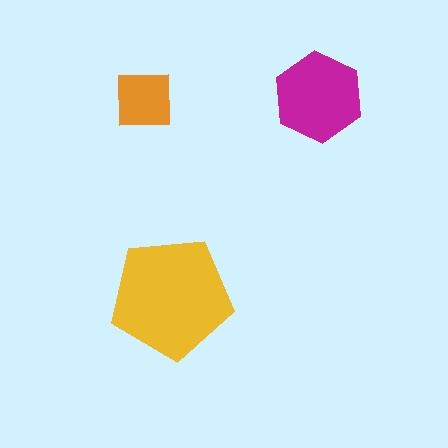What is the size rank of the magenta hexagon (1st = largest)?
2nd.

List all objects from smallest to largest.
The orange square, the magenta hexagon, the yellow pentagon.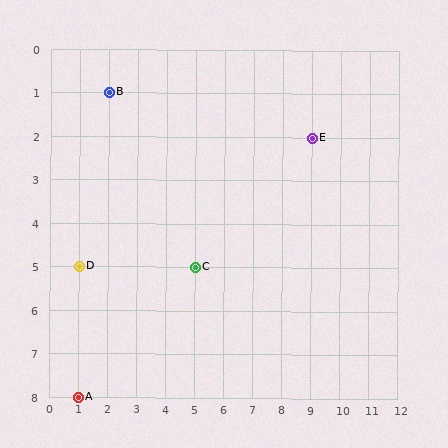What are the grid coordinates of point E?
Point E is at grid coordinates (9, 2).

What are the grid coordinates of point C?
Point C is at grid coordinates (5, 5).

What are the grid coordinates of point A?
Point A is at grid coordinates (1, 8).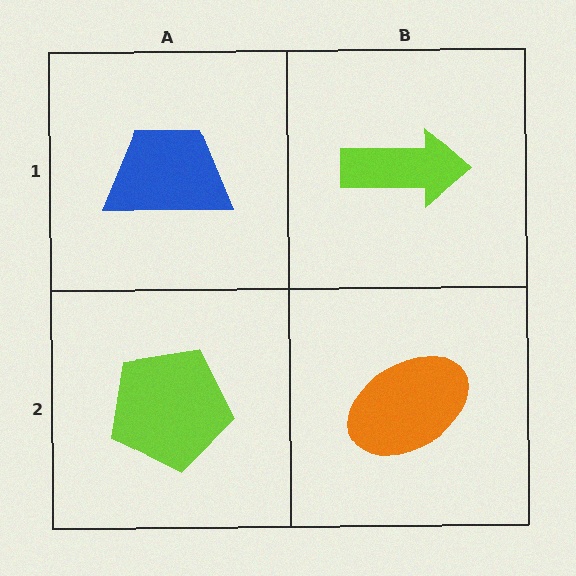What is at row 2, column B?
An orange ellipse.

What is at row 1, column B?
A lime arrow.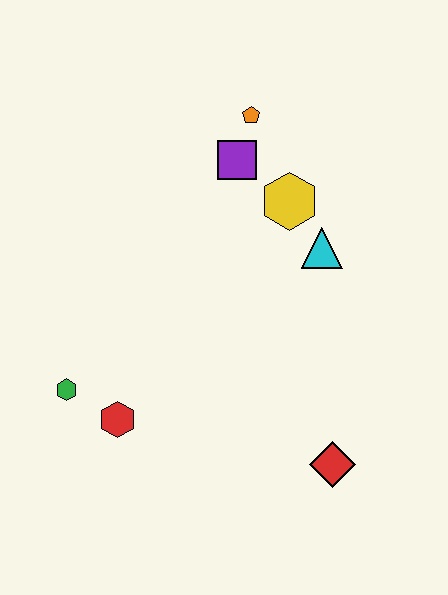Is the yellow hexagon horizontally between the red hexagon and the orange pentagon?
No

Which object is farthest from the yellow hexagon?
The green hexagon is farthest from the yellow hexagon.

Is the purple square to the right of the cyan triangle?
No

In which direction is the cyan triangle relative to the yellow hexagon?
The cyan triangle is below the yellow hexagon.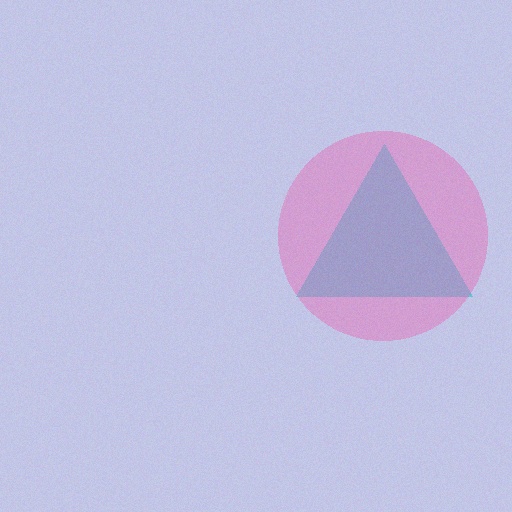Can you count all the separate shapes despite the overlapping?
Yes, there are 2 separate shapes.